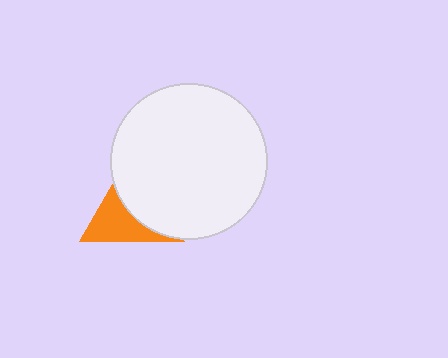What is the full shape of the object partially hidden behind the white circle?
The partially hidden object is an orange triangle.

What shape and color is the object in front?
The object in front is a white circle.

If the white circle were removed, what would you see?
You would see the complete orange triangle.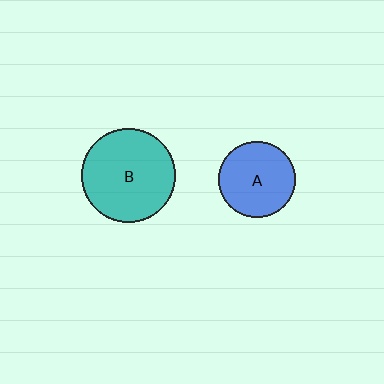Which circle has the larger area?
Circle B (teal).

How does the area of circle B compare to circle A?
Approximately 1.5 times.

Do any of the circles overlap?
No, none of the circles overlap.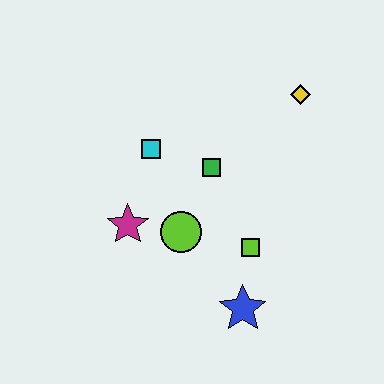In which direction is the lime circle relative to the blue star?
The lime circle is above the blue star.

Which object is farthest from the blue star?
The yellow diamond is farthest from the blue star.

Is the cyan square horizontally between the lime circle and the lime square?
No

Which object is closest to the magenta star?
The lime circle is closest to the magenta star.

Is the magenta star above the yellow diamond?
No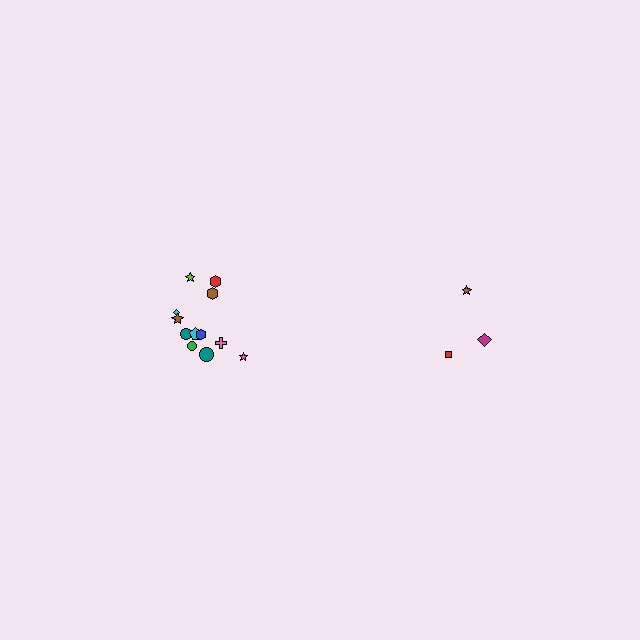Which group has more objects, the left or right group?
The left group.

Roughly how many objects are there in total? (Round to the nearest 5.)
Roughly 15 objects in total.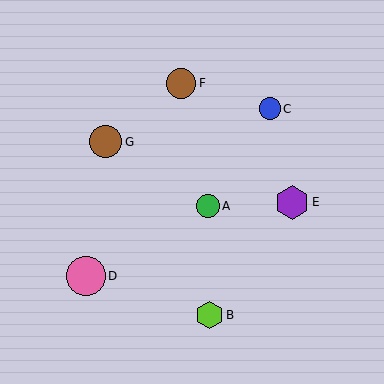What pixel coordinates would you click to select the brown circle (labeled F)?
Click at (181, 83) to select the brown circle F.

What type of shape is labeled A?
Shape A is a green circle.